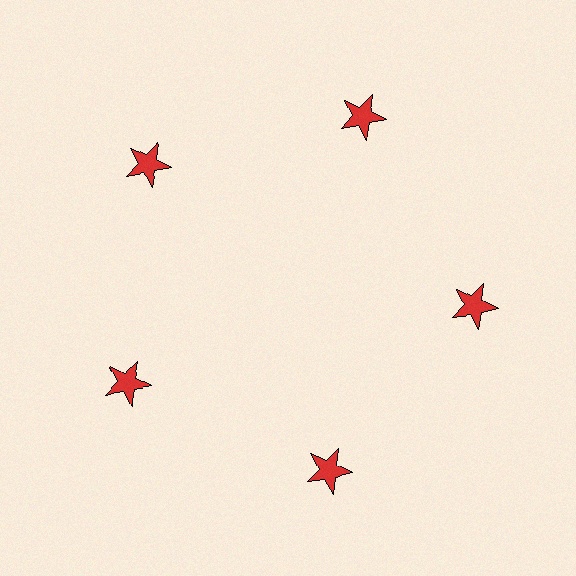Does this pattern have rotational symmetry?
Yes, this pattern has 5-fold rotational symmetry. It looks the same after rotating 72 degrees around the center.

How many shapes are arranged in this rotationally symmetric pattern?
There are 5 shapes, arranged in 5 groups of 1.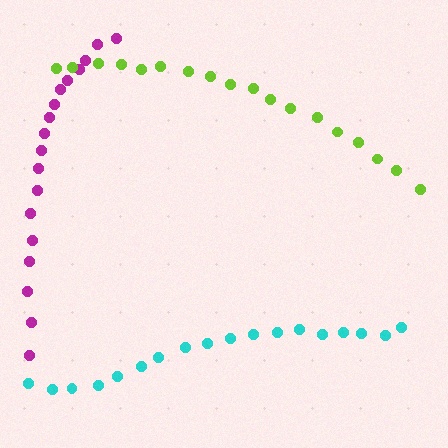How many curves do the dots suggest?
There are 3 distinct paths.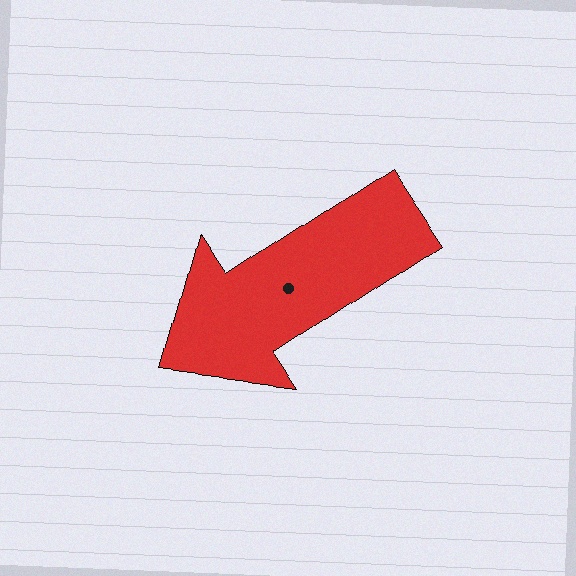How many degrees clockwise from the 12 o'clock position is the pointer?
Approximately 236 degrees.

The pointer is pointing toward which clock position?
Roughly 8 o'clock.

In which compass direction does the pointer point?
Southwest.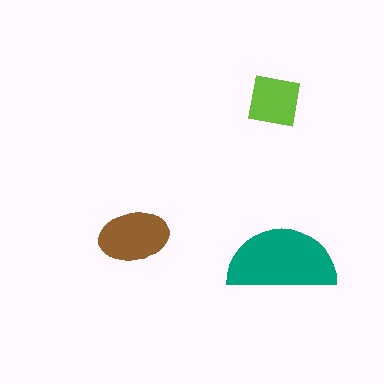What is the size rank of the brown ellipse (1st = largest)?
2nd.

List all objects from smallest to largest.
The lime square, the brown ellipse, the teal semicircle.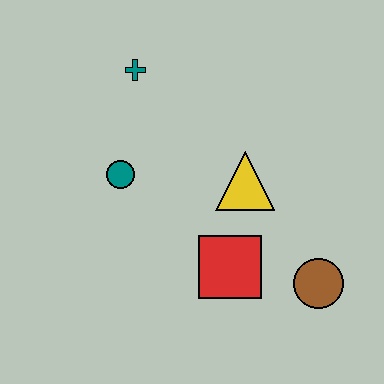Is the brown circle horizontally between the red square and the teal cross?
No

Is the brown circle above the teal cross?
No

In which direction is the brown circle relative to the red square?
The brown circle is to the right of the red square.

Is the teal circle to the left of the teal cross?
Yes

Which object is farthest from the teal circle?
The brown circle is farthest from the teal circle.